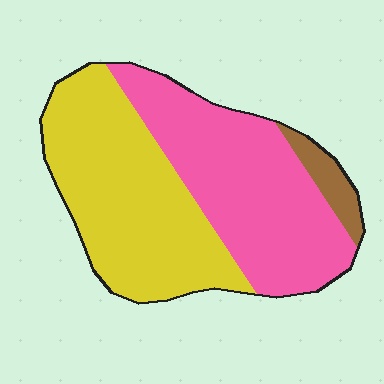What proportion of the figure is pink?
Pink covers 46% of the figure.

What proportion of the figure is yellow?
Yellow takes up between a third and a half of the figure.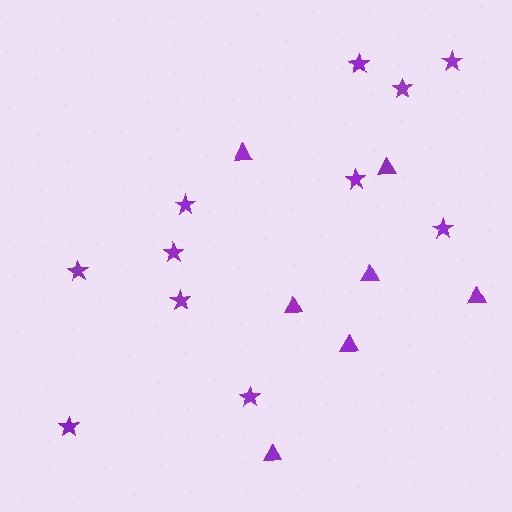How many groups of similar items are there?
There are 2 groups: one group of triangles (7) and one group of stars (11).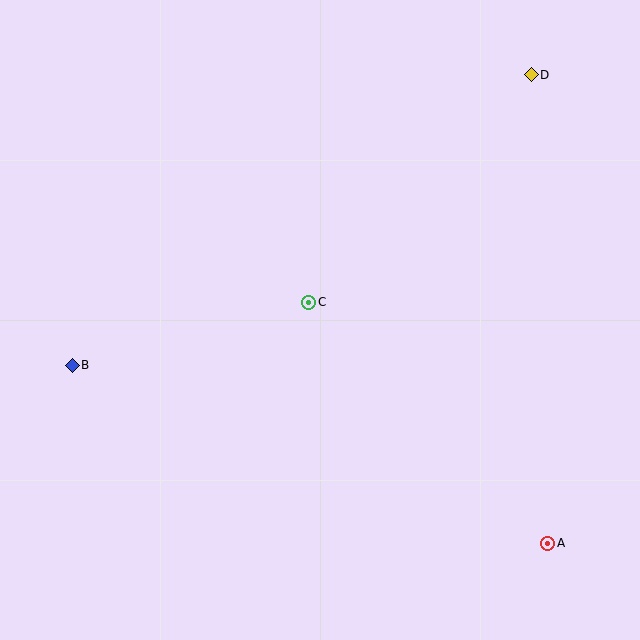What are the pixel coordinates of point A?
Point A is at (548, 543).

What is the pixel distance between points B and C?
The distance between B and C is 245 pixels.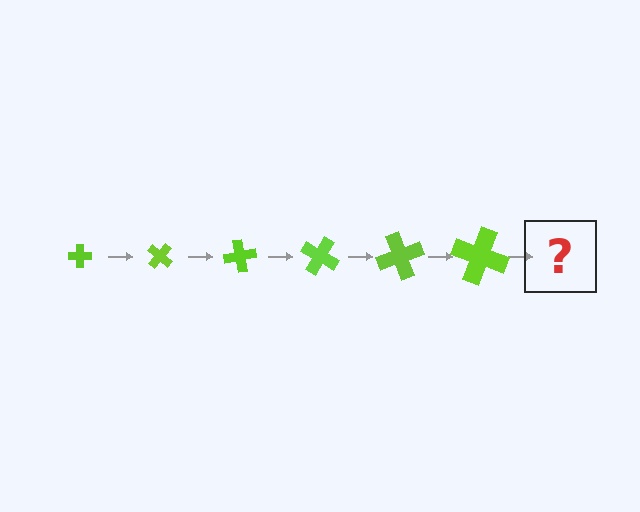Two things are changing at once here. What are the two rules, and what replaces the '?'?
The two rules are that the cross grows larger each step and it rotates 40 degrees each step. The '?' should be a cross, larger than the previous one and rotated 240 degrees from the start.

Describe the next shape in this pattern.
It should be a cross, larger than the previous one and rotated 240 degrees from the start.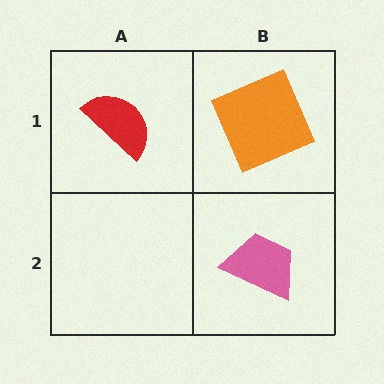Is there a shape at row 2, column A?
No, that cell is empty.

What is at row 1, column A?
A red semicircle.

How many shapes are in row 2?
1 shape.